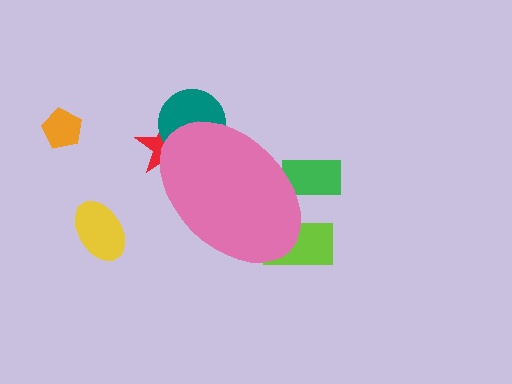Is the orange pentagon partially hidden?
No, the orange pentagon is fully visible.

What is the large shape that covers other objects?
A pink ellipse.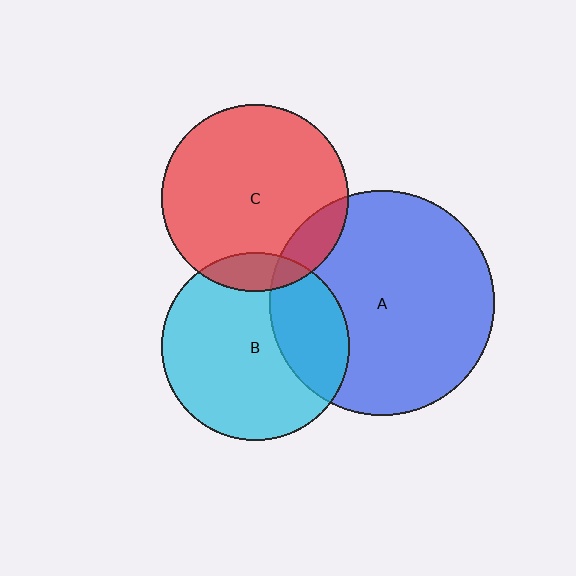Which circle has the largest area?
Circle A (blue).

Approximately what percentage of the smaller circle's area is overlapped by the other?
Approximately 10%.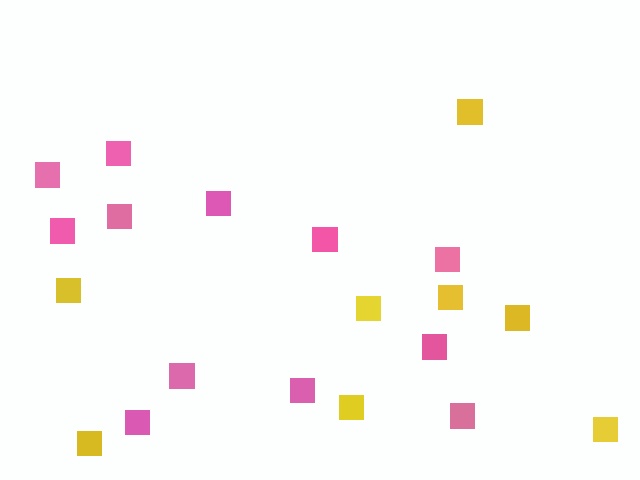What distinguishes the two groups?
There are 2 groups: one group of yellow squares (8) and one group of pink squares (12).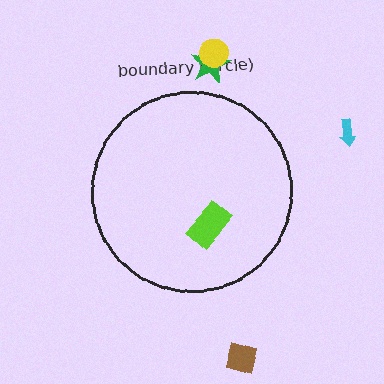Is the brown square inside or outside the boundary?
Outside.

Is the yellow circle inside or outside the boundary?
Outside.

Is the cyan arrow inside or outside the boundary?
Outside.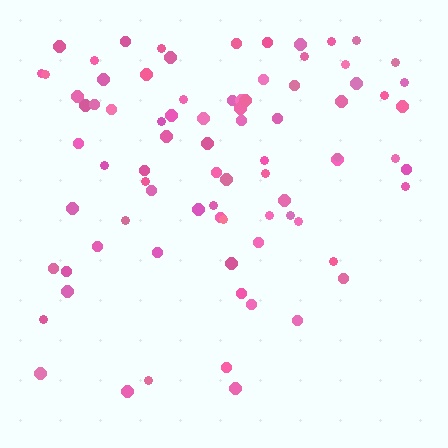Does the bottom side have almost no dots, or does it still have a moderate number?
Still a moderate number, just noticeably fewer than the top.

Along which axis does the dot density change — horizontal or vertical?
Vertical.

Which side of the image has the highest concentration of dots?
The top.